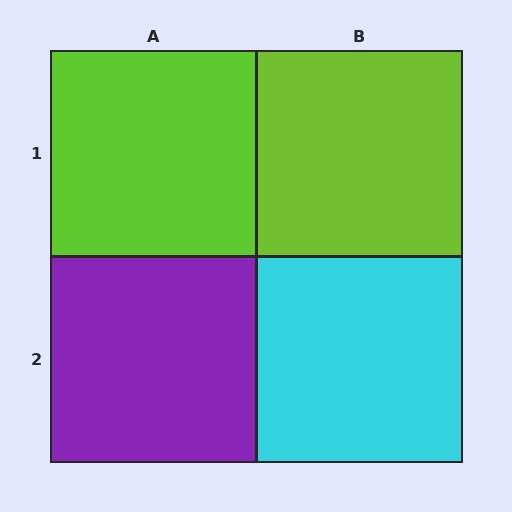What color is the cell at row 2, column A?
Purple.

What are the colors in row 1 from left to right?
Lime, lime.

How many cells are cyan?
1 cell is cyan.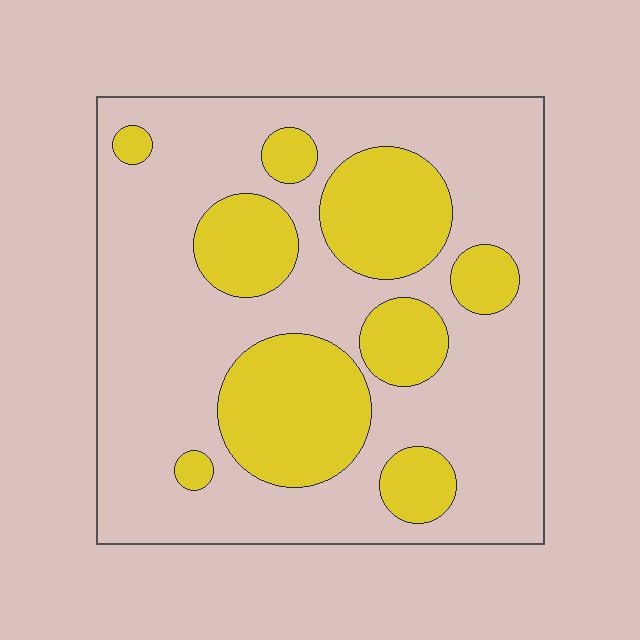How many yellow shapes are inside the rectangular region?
9.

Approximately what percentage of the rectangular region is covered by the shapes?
Approximately 30%.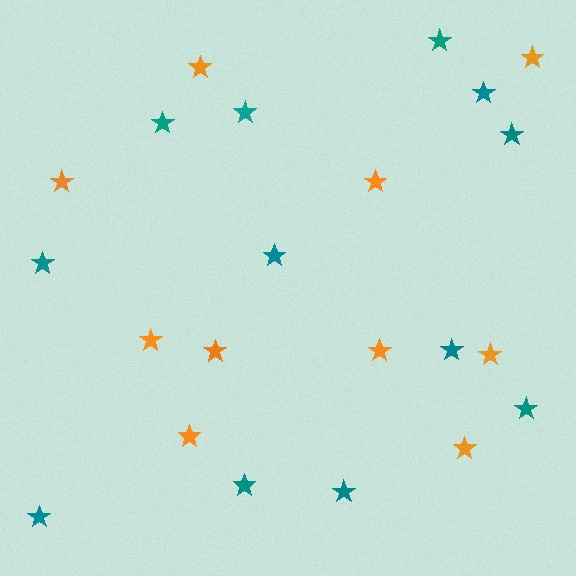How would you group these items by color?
There are 2 groups: one group of orange stars (10) and one group of teal stars (12).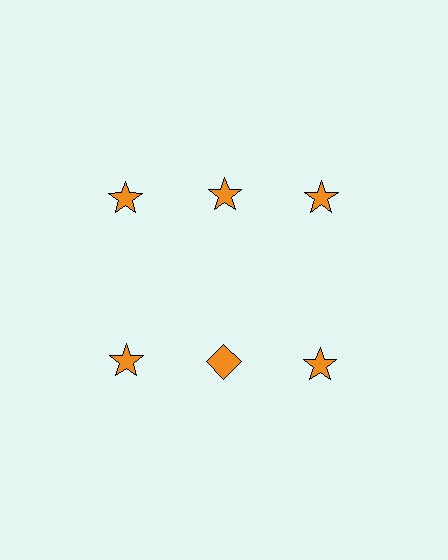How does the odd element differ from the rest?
It has a different shape: diamond instead of star.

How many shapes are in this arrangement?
There are 6 shapes arranged in a grid pattern.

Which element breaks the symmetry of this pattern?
The orange diamond in the second row, second from left column breaks the symmetry. All other shapes are orange stars.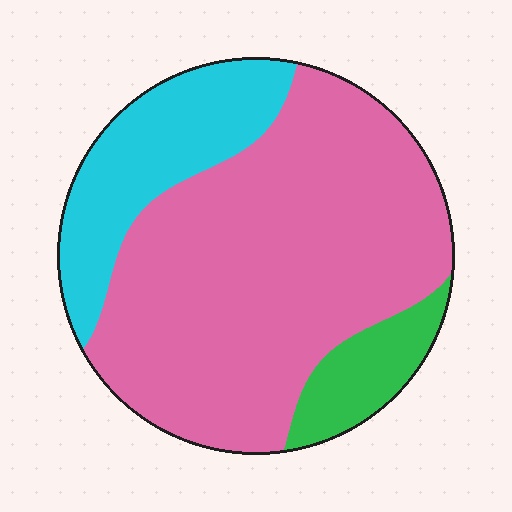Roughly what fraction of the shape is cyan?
Cyan takes up between a sixth and a third of the shape.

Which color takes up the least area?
Green, at roughly 10%.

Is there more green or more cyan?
Cyan.